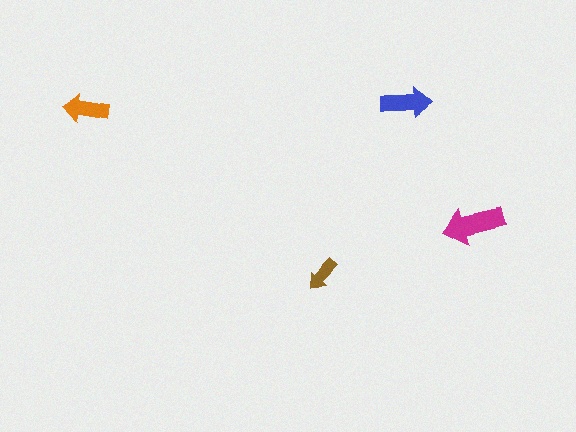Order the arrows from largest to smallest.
the magenta one, the blue one, the orange one, the brown one.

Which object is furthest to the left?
The orange arrow is leftmost.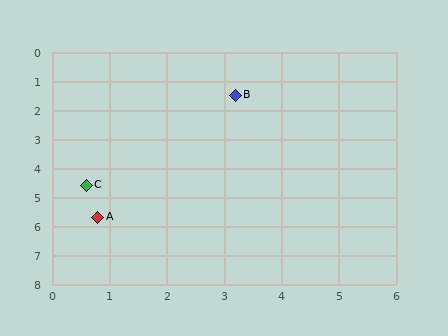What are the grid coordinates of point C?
Point C is at approximately (0.6, 4.6).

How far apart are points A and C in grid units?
Points A and C are about 1.1 grid units apart.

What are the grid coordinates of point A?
Point A is at approximately (0.8, 5.7).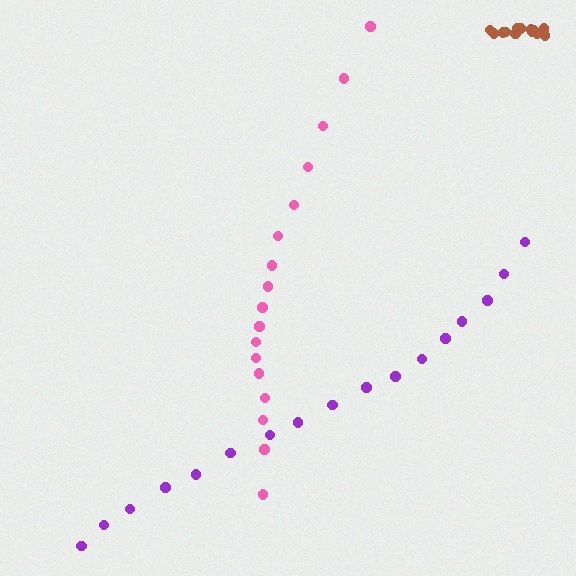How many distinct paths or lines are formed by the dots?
There are 3 distinct paths.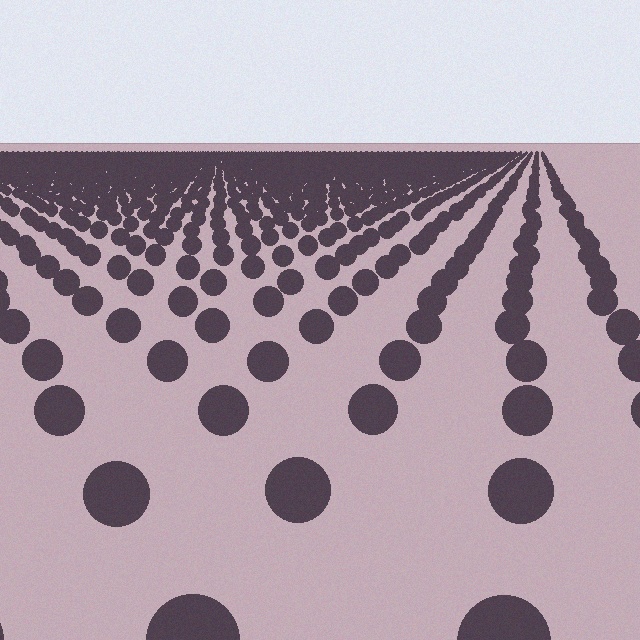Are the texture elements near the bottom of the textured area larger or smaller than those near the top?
Larger. Near the bottom, elements are closer to the viewer and appear at a bigger on-screen size.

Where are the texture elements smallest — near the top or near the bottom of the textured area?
Near the top.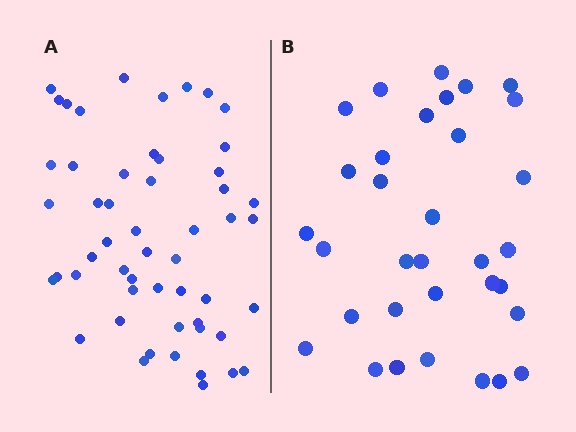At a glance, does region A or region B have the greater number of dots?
Region A (the left region) has more dots.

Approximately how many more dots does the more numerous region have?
Region A has approximately 20 more dots than region B.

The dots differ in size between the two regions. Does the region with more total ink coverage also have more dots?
No. Region B has more total ink coverage because its dots are larger, but region A actually contains more individual dots. Total area can be misleading — the number of items is what matters here.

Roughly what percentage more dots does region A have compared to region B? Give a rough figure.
About 60% more.